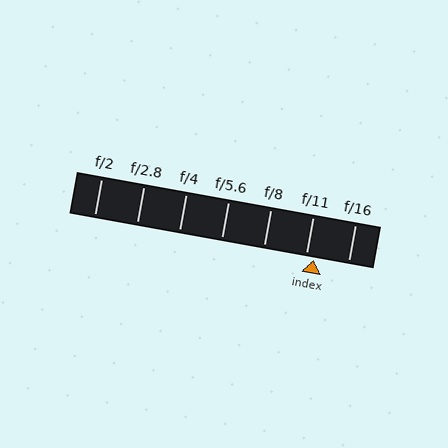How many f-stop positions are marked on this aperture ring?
There are 7 f-stop positions marked.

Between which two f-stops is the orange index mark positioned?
The index mark is between f/11 and f/16.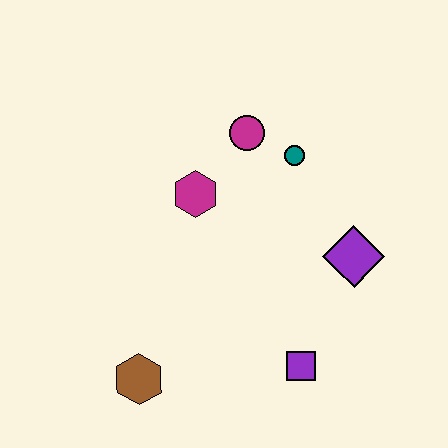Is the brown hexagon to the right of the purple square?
No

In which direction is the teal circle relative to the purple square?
The teal circle is above the purple square.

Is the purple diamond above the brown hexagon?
Yes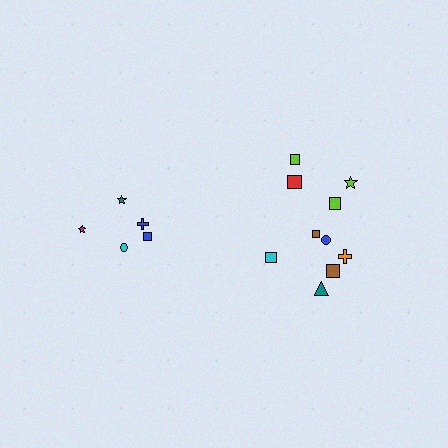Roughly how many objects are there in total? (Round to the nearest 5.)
Roughly 15 objects in total.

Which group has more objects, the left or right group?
The right group.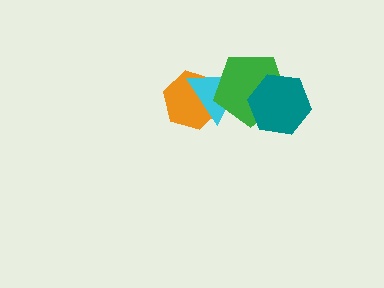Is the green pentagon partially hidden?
Yes, it is partially covered by another shape.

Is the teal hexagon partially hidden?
No, no other shape covers it.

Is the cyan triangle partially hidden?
Yes, it is partially covered by another shape.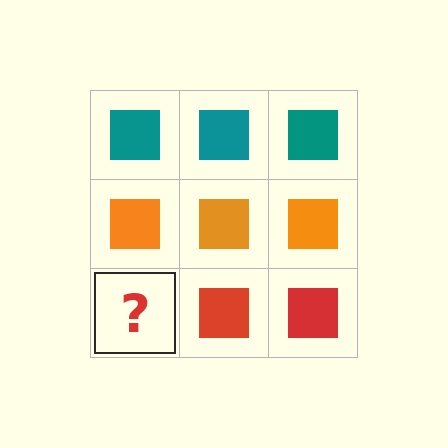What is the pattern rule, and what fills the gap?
The rule is that each row has a consistent color. The gap should be filled with a red square.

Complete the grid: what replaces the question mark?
The question mark should be replaced with a red square.